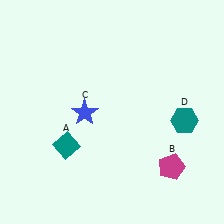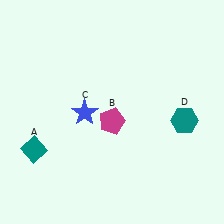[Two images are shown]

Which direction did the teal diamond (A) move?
The teal diamond (A) moved left.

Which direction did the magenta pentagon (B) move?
The magenta pentagon (B) moved left.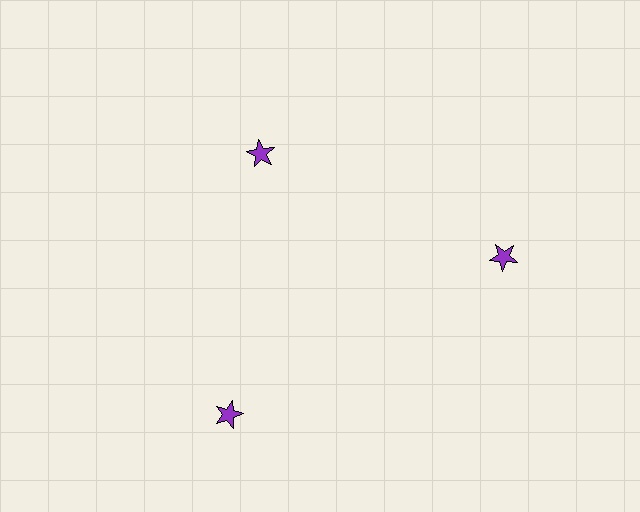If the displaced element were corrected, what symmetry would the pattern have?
It would have 3-fold rotational symmetry — the pattern would map onto itself every 120 degrees.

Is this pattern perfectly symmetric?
No. The 3 purple stars are arranged in a ring, but one element near the 11 o'clock position is pulled inward toward the center, breaking the 3-fold rotational symmetry.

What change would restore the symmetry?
The symmetry would be restored by moving it outward, back onto the ring so that all 3 stars sit at equal angles and equal distance from the center.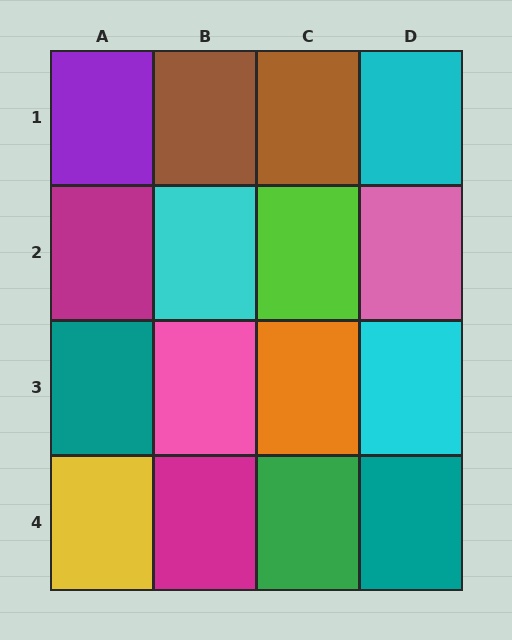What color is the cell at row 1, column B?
Brown.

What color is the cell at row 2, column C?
Lime.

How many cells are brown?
2 cells are brown.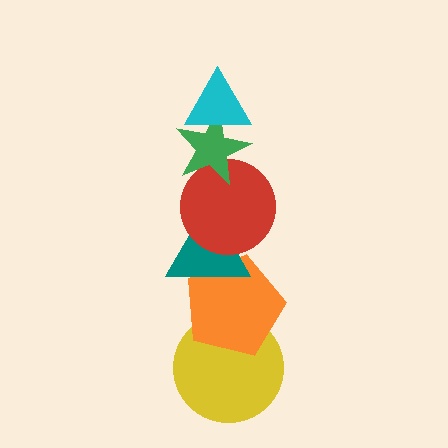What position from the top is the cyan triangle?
The cyan triangle is 1st from the top.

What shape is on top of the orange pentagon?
The teal triangle is on top of the orange pentagon.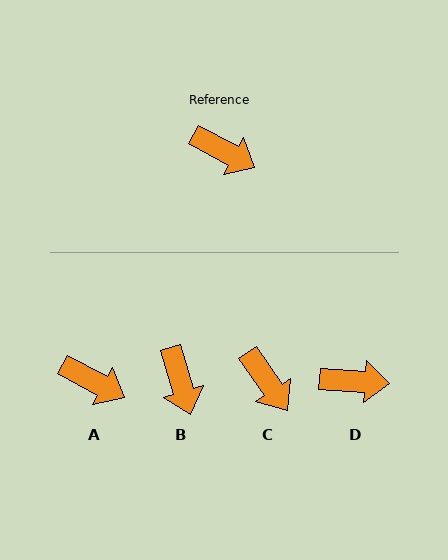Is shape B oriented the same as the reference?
No, it is off by about 45 degrees.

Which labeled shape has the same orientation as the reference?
A.